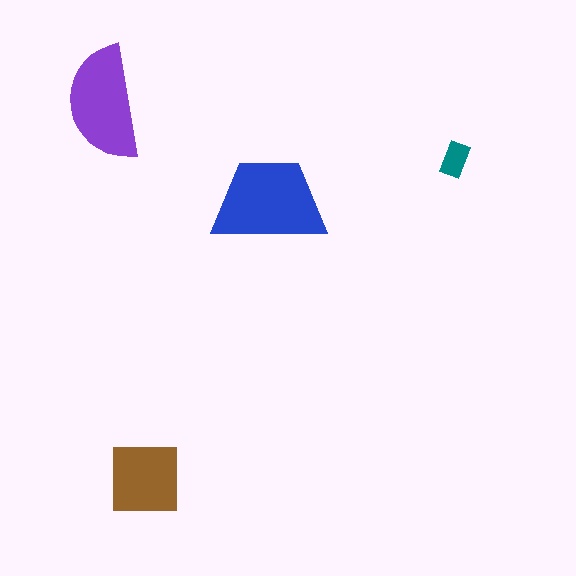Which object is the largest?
The blue trapezoid.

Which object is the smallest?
The teal rectangle.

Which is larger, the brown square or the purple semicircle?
The purple semicircle.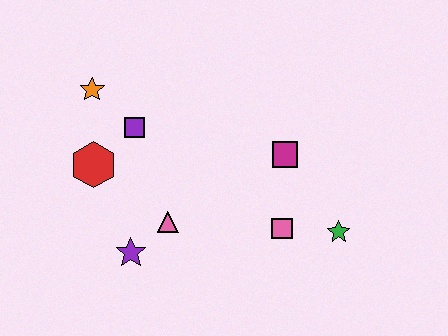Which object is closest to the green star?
The pink square is closest to the green star.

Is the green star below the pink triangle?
Yes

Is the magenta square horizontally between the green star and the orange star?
Yes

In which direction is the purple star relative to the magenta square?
The purple star is to the left of the magenta square.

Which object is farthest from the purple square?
The green star is farthest from the purple square.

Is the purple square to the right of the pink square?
No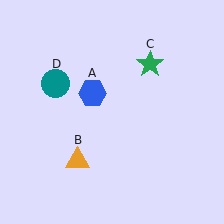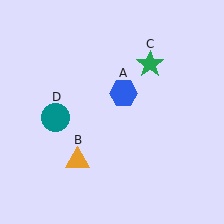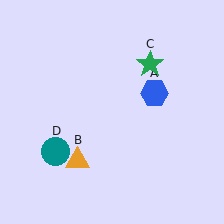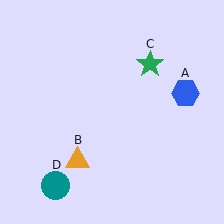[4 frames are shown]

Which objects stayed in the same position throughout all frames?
Orange triangle (object B) and green star (object C) remained stationary.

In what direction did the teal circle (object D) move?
The teal circle (object D) moved down.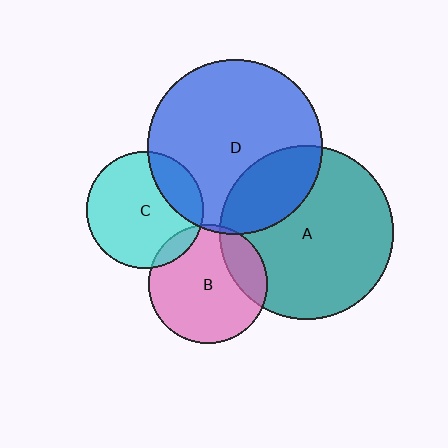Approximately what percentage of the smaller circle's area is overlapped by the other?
Approximately 5%.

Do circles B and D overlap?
Yes.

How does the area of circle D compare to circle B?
Approximately 2.2 times.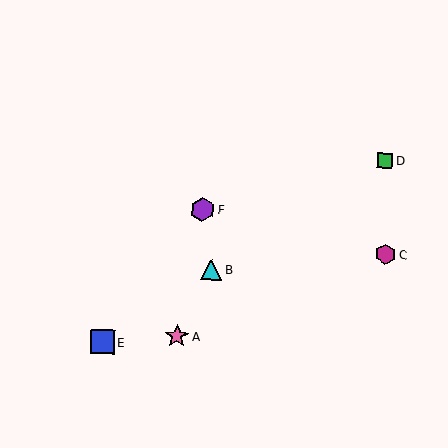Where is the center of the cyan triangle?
The center of the cyan triangle is at (212, 269).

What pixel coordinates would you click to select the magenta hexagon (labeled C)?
Click at (385, 255) to select the magenta hexagon C.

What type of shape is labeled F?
Shape F is a purple hexagon.